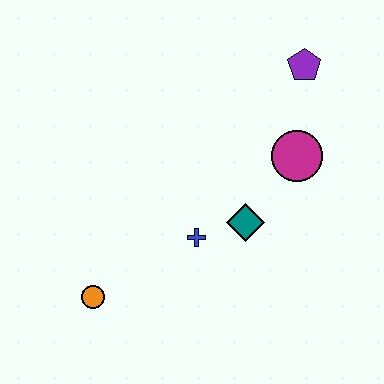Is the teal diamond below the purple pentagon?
Yes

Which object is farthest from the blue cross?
The purple pentagon is farthest from the blue cross.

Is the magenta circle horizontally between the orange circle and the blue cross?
No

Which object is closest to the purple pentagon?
The magenta circle is closest to the purple pentagon.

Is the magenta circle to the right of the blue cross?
Yes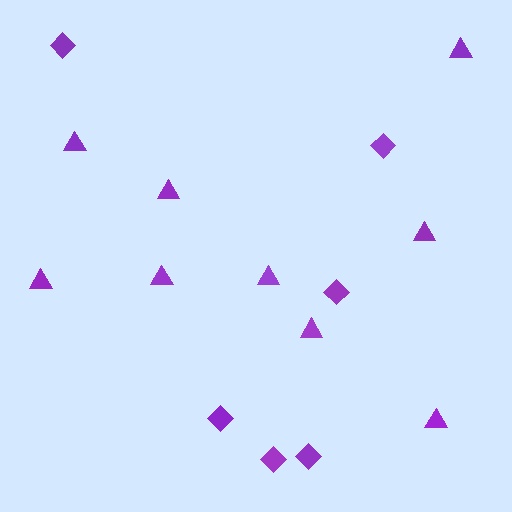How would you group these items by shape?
There are 2 groups: one group of diamonds (6) and one group of triangles (9).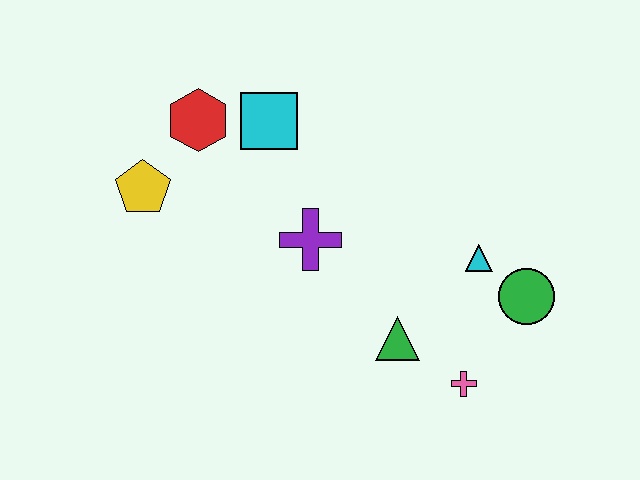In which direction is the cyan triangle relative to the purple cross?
The cyan triangle is to the right of the purple cross.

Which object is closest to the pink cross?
The green triangle is closest to the pink cross.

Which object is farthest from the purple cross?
The green circle is farthest from the purple cross.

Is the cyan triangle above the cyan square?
No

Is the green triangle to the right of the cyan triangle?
No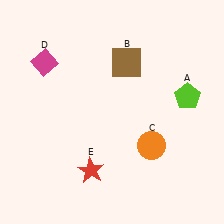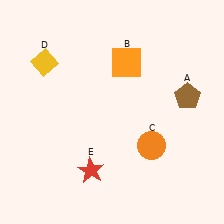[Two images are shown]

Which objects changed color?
A changed from lime to brown. B changed from brown to orange. D changed from magenta to yellow.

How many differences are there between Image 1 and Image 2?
There are 3 differences between the two images.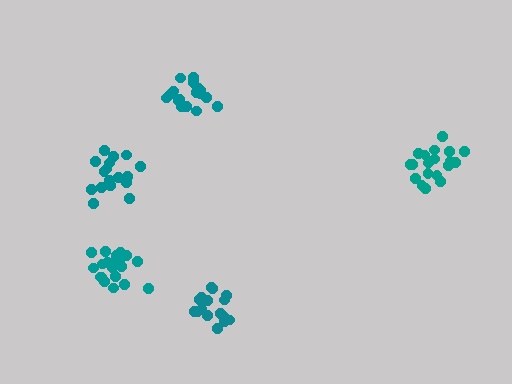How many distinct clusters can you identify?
There are 5 distinct clusters.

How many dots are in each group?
Group 1: 18 dots, Group 2: 20 dots, Group 3: 17 dots, Group 4: 19 dots, Group 5: 16 dots (90 total).